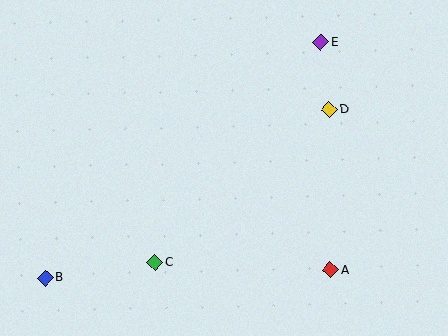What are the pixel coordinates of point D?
Point D is at (330, 110).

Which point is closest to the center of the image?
Point C at (155, 262) is closest to the center.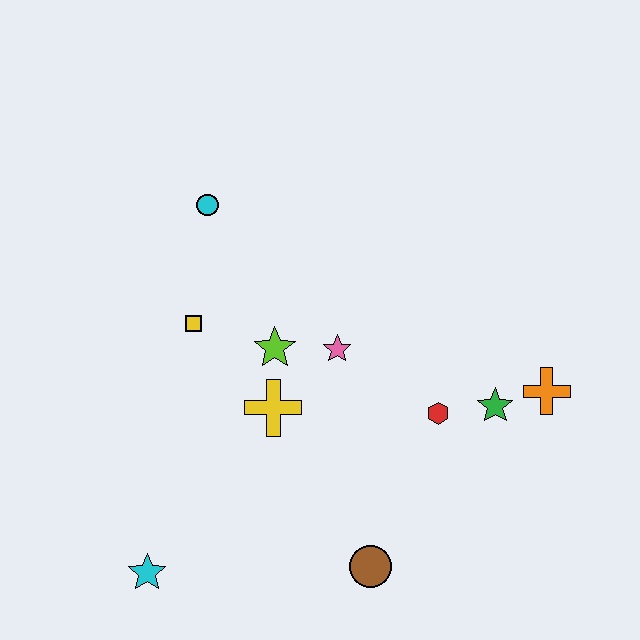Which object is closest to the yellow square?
The lime star is closest to the yellow square.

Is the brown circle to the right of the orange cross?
No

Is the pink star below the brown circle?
No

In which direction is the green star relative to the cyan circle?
The green star is to the right of the cyan circle.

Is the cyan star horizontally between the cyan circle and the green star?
No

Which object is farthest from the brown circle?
The cyan circle is farthest from the brown circle.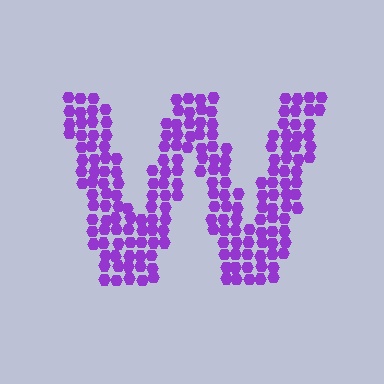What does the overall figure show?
The overall figure shows the letter W.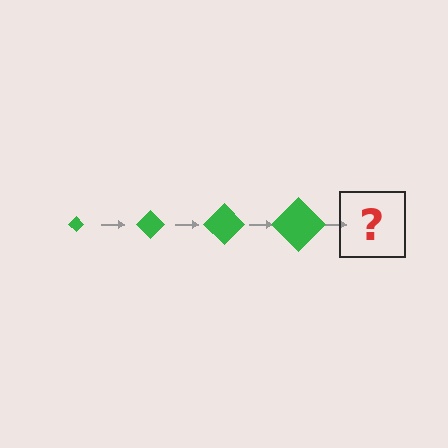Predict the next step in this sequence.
The next step is a green diamond, larger than the previous one.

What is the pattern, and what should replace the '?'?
The pattern is that the diamond gets progressively larger each step. The '?' should be a green diamond, larger than the previous one.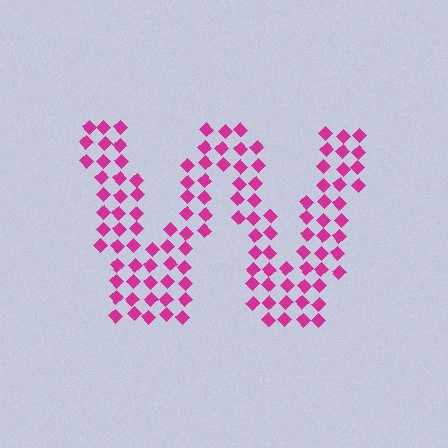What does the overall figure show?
The overall figure shows the letter W.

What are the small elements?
The small elements are diamonds.